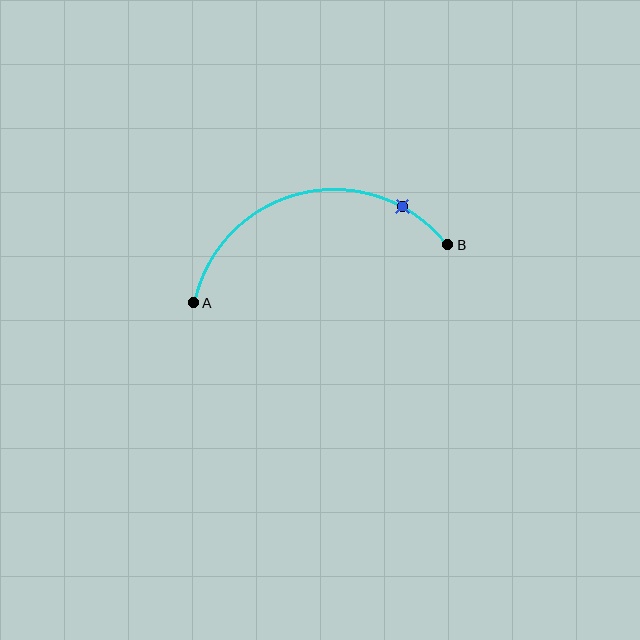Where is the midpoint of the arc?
The arc midpoint is the point on the curve farthest from the straight line joining A and B. It sits above that line.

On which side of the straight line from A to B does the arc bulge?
The arc bulges above the straight line connecting A and B.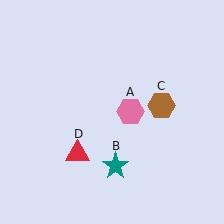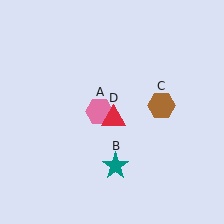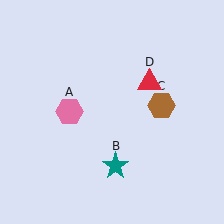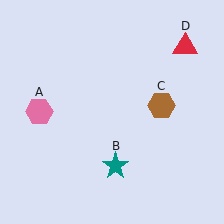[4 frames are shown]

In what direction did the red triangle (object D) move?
The red triangle (object D) moved up and to the right.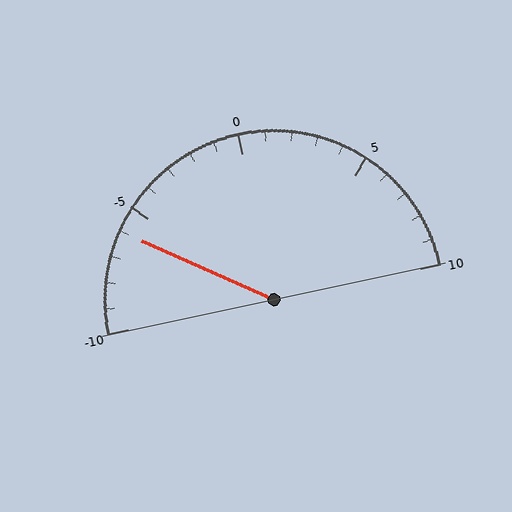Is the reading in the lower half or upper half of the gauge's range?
The reading is in the lower half of the range (-10 to 10).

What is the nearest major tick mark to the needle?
The nearest major tick mark is -5.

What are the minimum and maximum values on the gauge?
The gauge ranges from -10 to 10.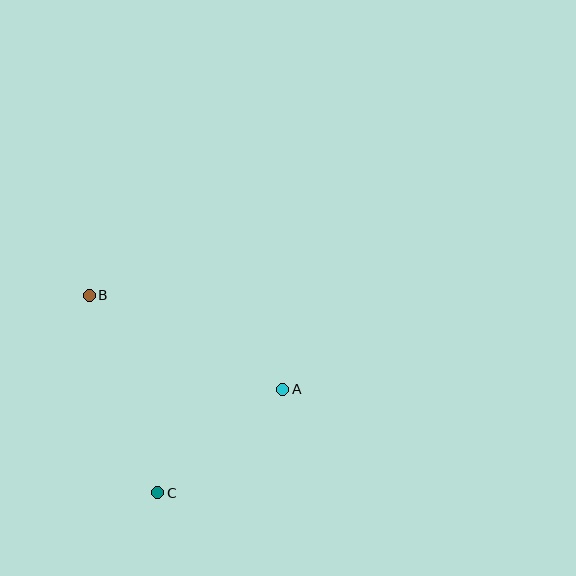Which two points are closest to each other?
Points A and C are closest to each other.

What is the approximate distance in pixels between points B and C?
The distance between B and C is approximately 209 pixels.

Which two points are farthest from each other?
Points A and B are farthest from each other.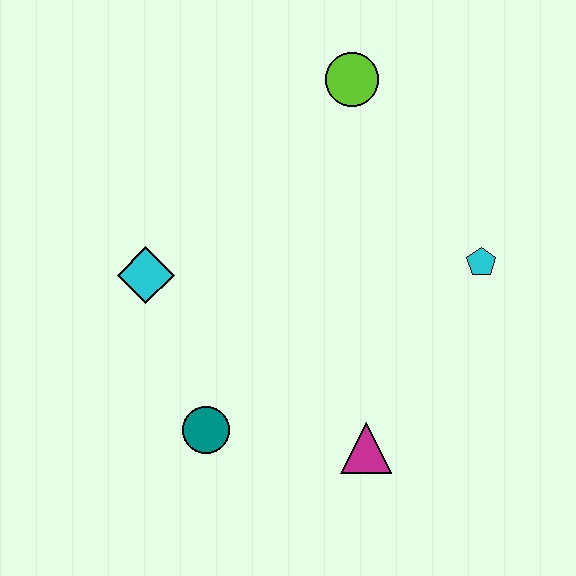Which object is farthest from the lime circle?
The teal circle is farthest from the lime circle.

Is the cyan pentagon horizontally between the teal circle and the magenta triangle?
No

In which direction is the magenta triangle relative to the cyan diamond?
The magenta triangle is to the right of the cyan diamond.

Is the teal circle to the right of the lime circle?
No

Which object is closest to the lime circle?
The cyan pentagon is closest to the lime circle.